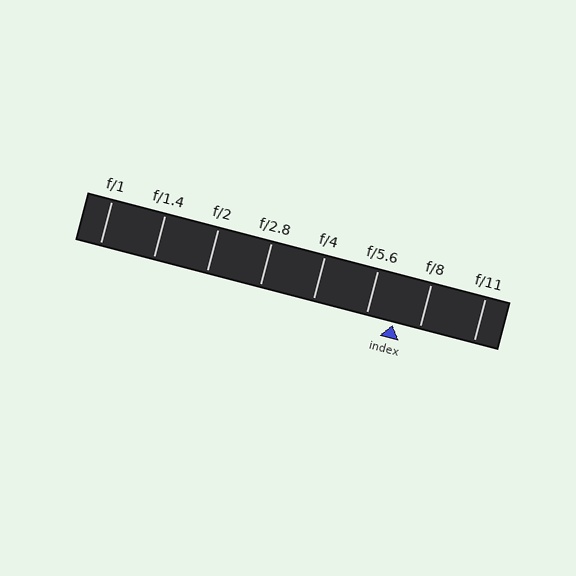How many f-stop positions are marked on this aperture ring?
There are 8 f-stop positions marked.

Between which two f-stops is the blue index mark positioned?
The index mark is between f/5.6 and f/8.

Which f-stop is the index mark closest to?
The index mark is closest to f/8.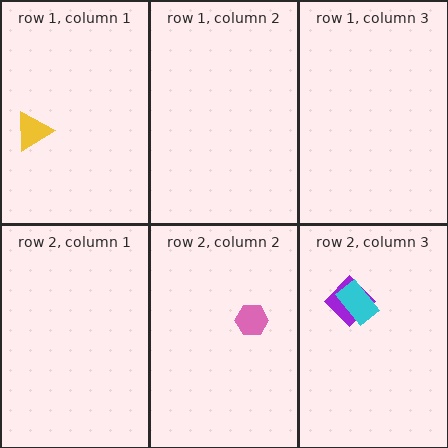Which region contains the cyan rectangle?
The row 2, column 3 region.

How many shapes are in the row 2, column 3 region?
2.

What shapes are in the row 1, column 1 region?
The yellow triangle.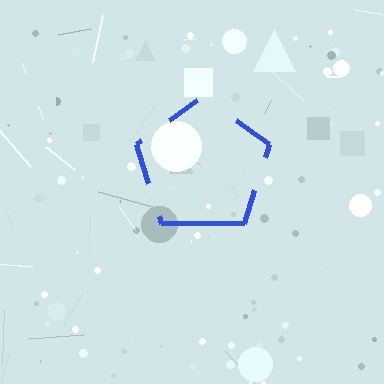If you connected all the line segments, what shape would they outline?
They would outline a pentagon.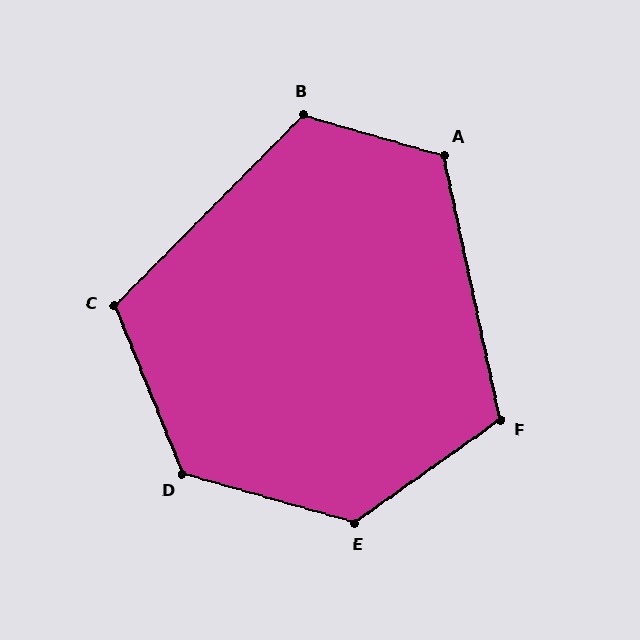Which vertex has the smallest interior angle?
C, at approximately 113 degrees.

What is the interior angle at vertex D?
Approximately 128 degrees (obtuse).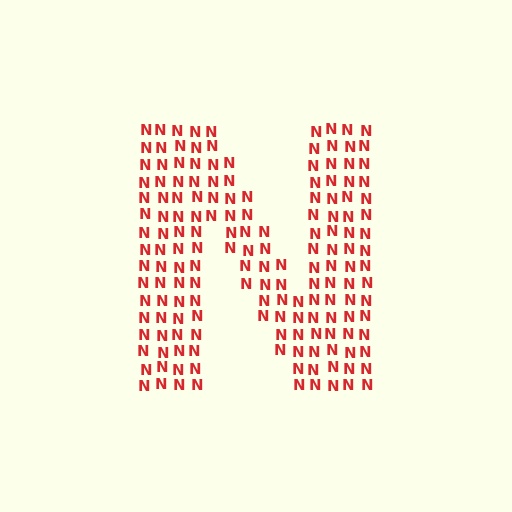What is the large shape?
The large shape is the letter N.